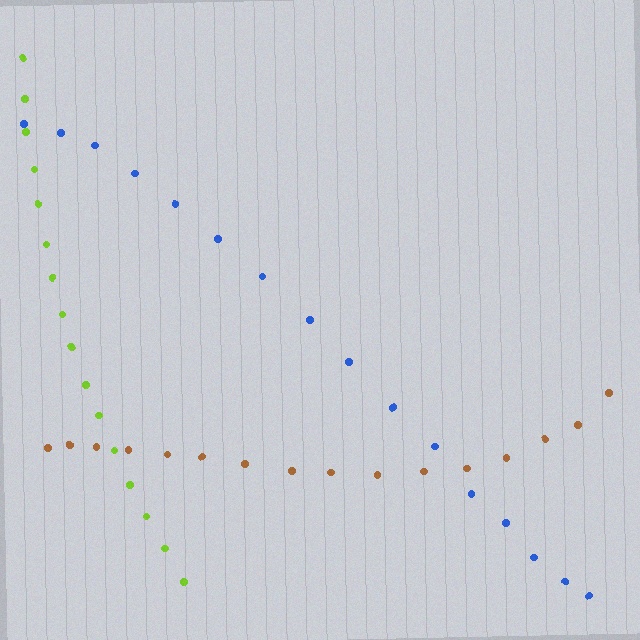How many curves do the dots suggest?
There are 3 distinct paths.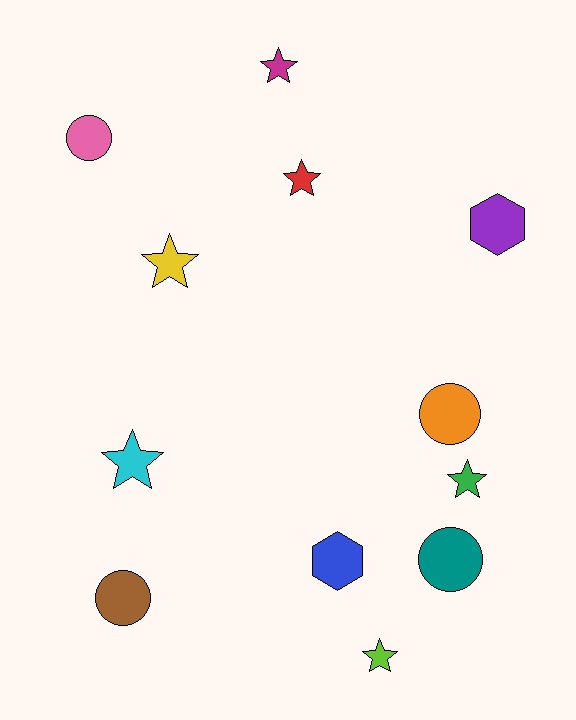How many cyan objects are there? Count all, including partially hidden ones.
There is 1 cyan object.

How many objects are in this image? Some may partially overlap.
There are 12 objects.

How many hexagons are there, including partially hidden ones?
There are 2 hexagons.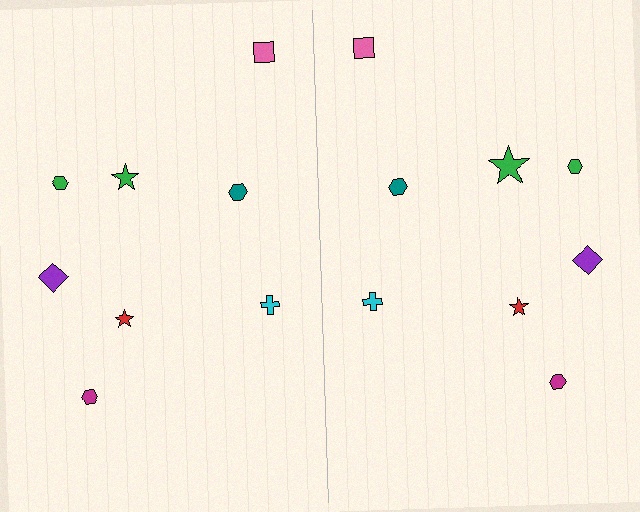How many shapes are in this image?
There are 16 shapes in this image.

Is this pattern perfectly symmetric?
No, the pattern is not perfectly symmetric. The green star on the right side has a different size than its mirror counterpart.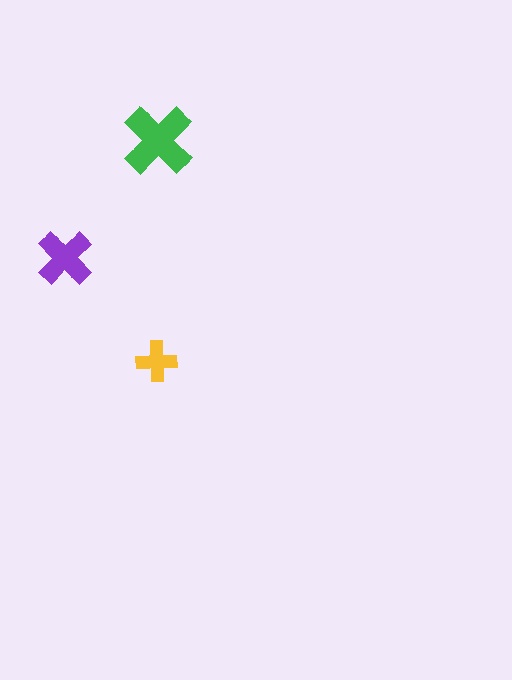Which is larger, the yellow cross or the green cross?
The green one.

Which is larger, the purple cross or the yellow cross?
The purple one.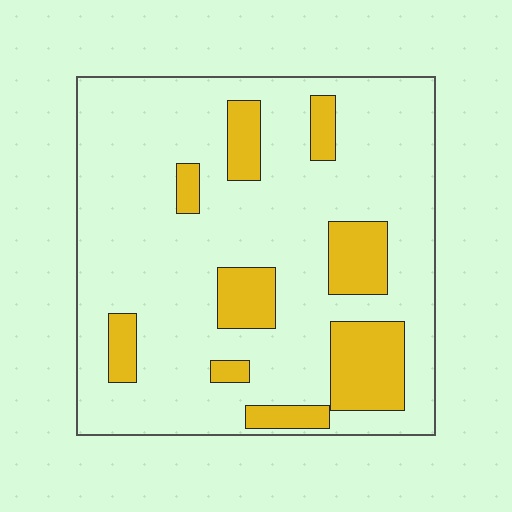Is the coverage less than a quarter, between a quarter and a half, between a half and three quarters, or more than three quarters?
Less than a quarter.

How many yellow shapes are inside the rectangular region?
9.